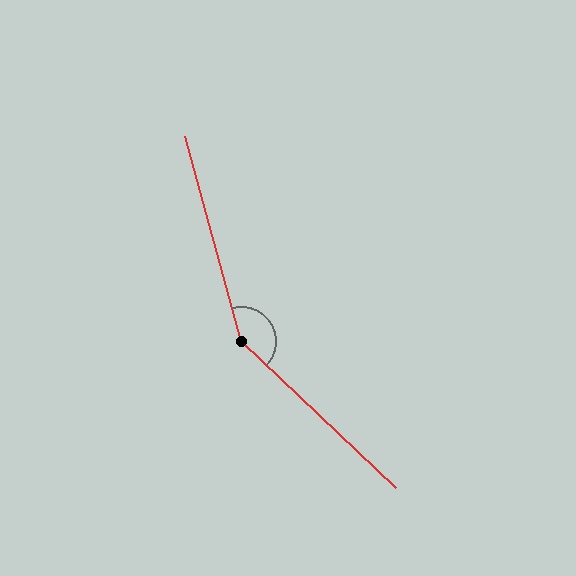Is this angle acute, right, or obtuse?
It is obtuse.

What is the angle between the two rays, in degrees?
Approximately 149 degrees.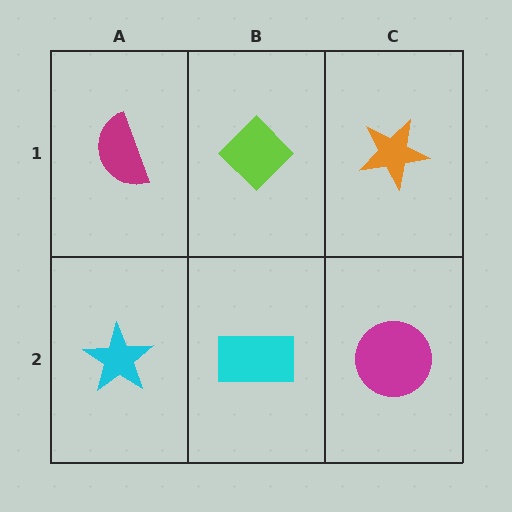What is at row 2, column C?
A magenta circle.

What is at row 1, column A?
A magenta semicircle.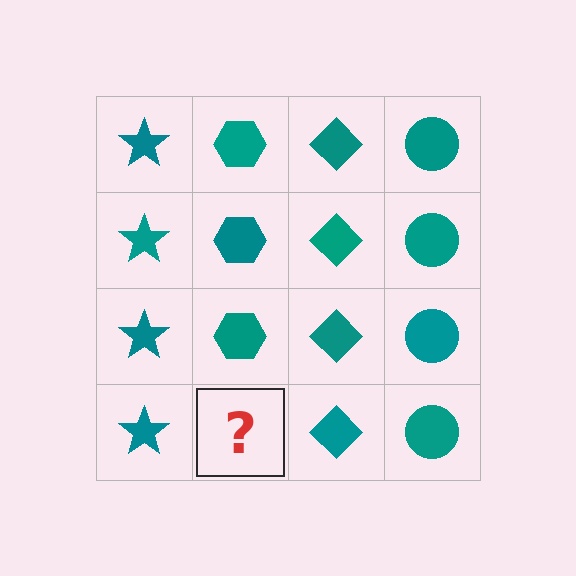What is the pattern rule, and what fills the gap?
The rule is that each column has a consistent shape. The gap should be filled with a teal hexagon.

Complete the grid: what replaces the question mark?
The question mark should be replaced with a teal hexagon.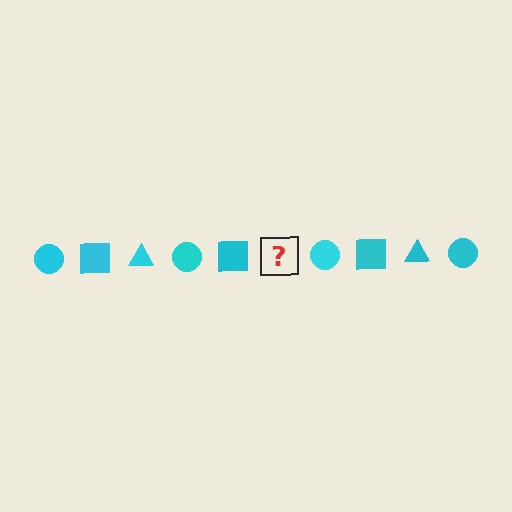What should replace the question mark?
The question mark should be replaced with a cyan triangle.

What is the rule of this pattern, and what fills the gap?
The rule is that the pattern cycles through circle, square, triangle shapes in cyan. The gap should be filled with a cyan triangle.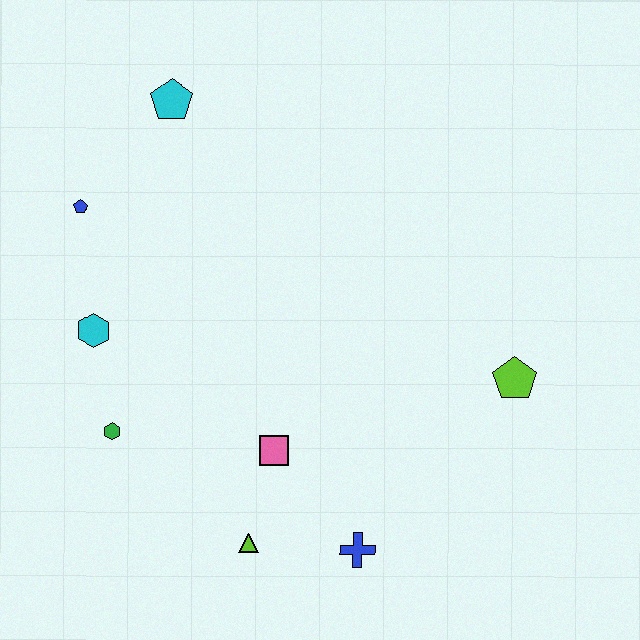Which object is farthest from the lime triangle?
The cyan pentagon is farthest from the lime triangle.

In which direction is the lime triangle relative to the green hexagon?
The lime triangle is to the right of the green hexagon.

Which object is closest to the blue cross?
The lime triangle is closest to the blue cross.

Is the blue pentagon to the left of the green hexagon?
Yes